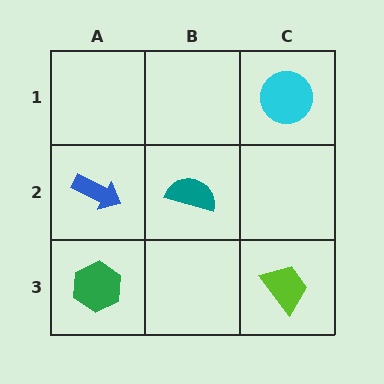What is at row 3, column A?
A green hexagon.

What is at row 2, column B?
A teal semicircle.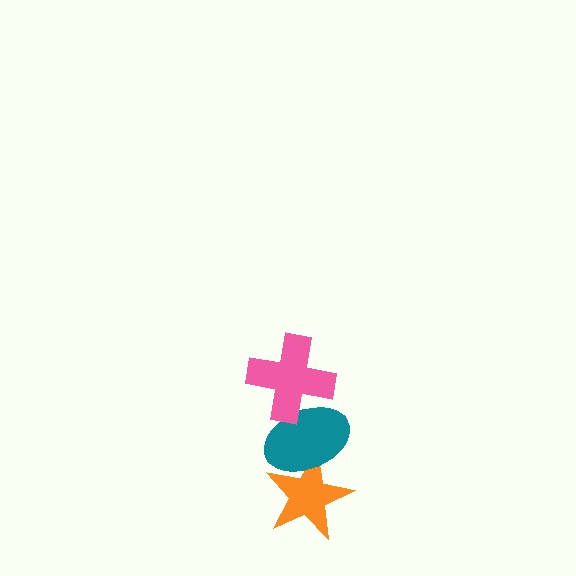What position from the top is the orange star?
The orange star is 3rd from the top.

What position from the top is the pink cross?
The pink cross is 1st from the top.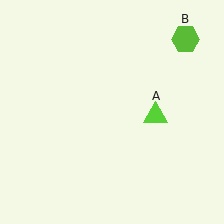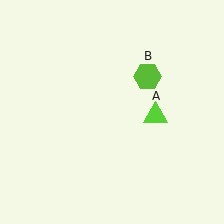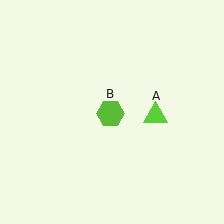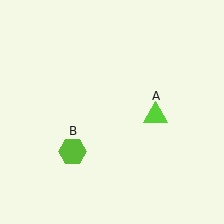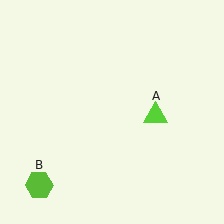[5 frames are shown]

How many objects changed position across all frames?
1 object changed position: lime hexagon (object B).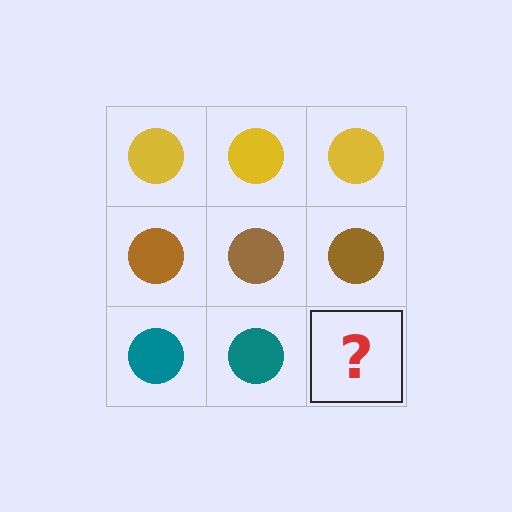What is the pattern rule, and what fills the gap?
The rule is that each row has a consistent color. The gap should be filled with a teal circle.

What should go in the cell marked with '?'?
The missing cell should contain a teal circle.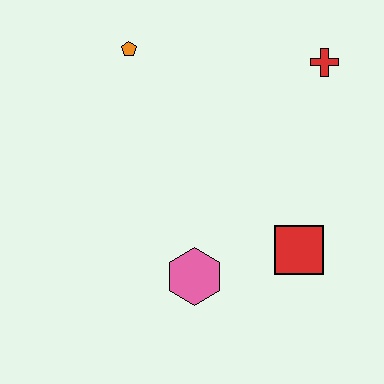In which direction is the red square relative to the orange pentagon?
The red square is below the orange pentagon.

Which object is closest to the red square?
The pink hexagon is closest to the red square.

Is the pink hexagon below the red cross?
Yes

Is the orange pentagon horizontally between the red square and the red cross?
No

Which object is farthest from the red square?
The orange pentagon is farthest from the red square.